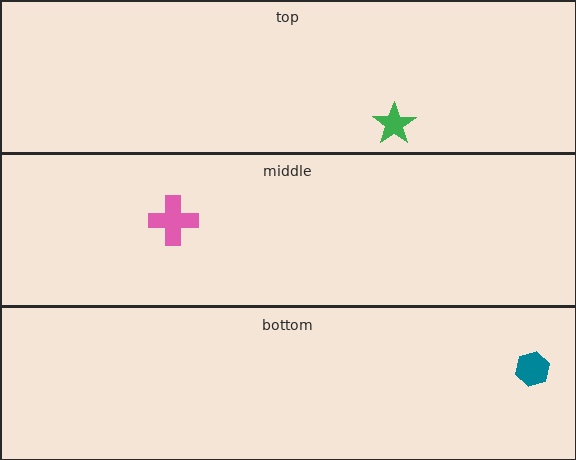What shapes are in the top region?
The green star.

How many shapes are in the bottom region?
1.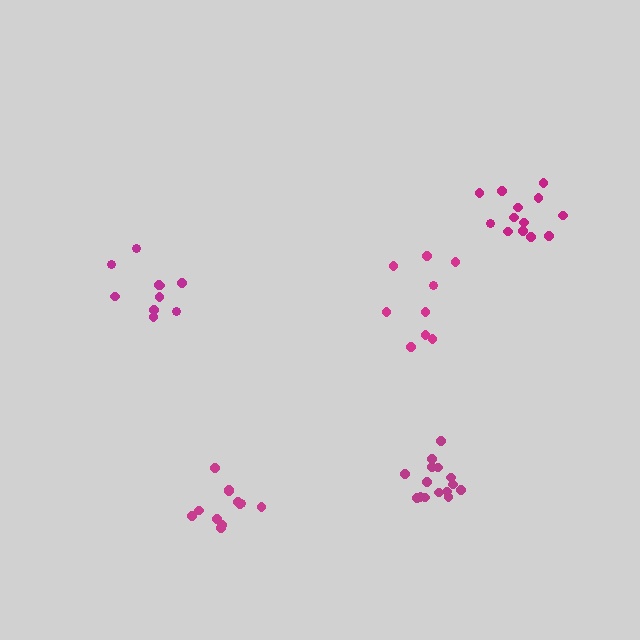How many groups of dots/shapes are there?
There are 5 groups.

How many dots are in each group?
Group 1: 12 dots, Group 2: 13 dots, Group 3: 10 dots, Group 4: 9 dots, Group 5: 15 dots (59 total).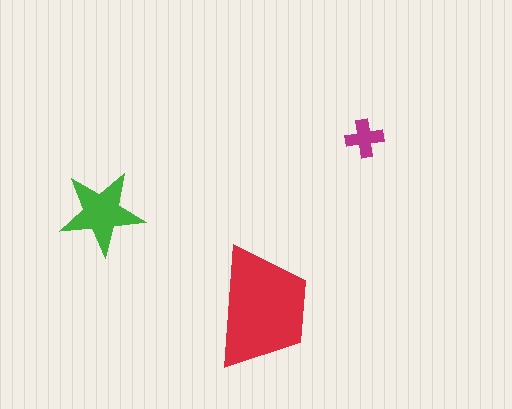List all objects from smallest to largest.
The magenta cross, the green star, the red trapezoid.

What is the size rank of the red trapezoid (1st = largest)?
1st.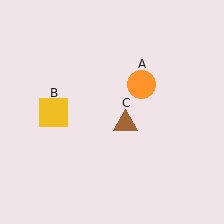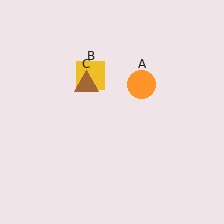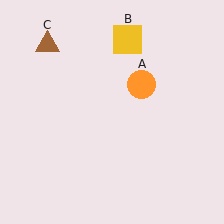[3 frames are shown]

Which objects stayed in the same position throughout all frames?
Orange circle (object A) remained stationary.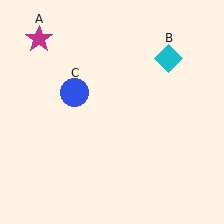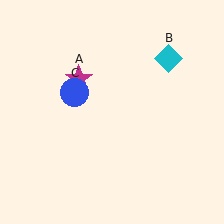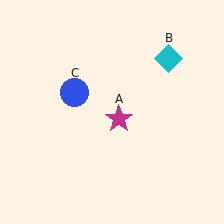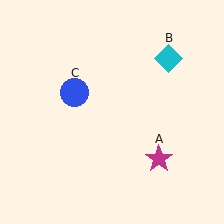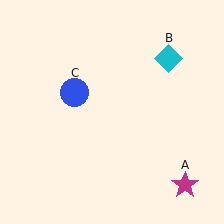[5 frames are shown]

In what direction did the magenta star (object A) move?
The magenta star (object A) moved down and to the right.